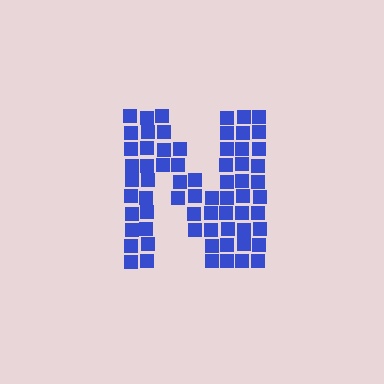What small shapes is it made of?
It is made of small squares.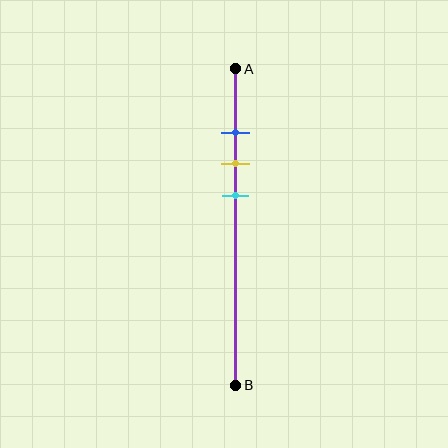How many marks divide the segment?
There are 3 marks dividing the segment.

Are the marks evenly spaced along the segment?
Yes, the marks are approximately evenly spaced.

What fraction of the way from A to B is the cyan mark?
The cyan mark is approximately 40% (0.4) of the way from A to B.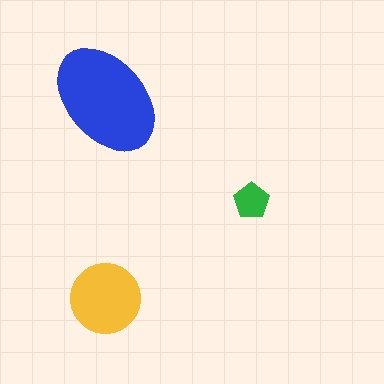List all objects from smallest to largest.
The green pentagon, the yellow circle, the blue ellipse.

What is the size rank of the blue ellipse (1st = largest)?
1st.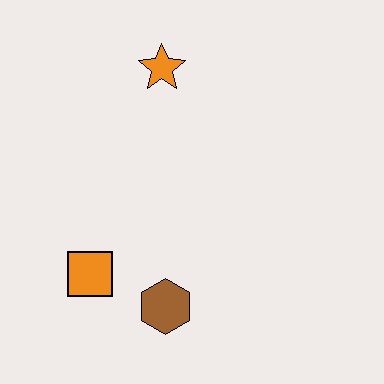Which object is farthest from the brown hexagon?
The orange star is farthest from the brown hexagon.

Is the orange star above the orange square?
Yes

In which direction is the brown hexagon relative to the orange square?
The brown hexagon is to the right of the orange square.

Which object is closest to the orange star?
The orange square is closest to the orange star.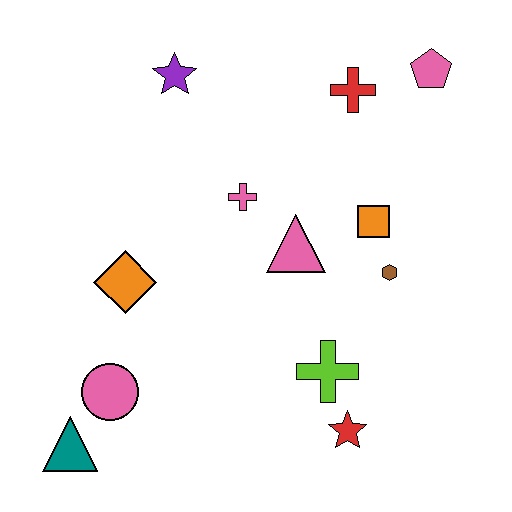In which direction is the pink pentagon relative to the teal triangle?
The pink pentagon is above the teal triangle.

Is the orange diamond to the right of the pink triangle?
No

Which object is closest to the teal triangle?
The pink circle is closest to the teal triangle.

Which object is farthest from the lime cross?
The purple star is farthest from the lime cross.